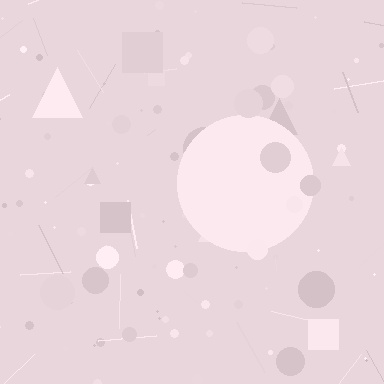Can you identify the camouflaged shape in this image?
The camouflaged shape is a circle.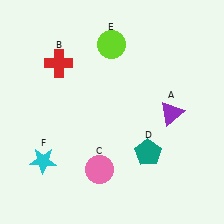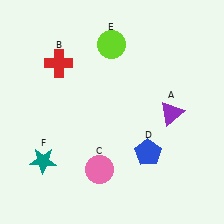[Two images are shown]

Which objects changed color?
D changed from teal to blue. F changed from cyan to teal.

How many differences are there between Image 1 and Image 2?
There are 2 differences between the two images.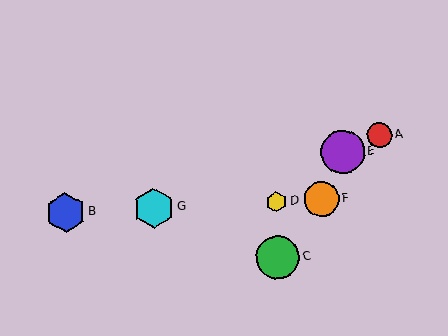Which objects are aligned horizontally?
Objects B, D, F, G are aligned horizontally.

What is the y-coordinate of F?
Object F is at y≈200.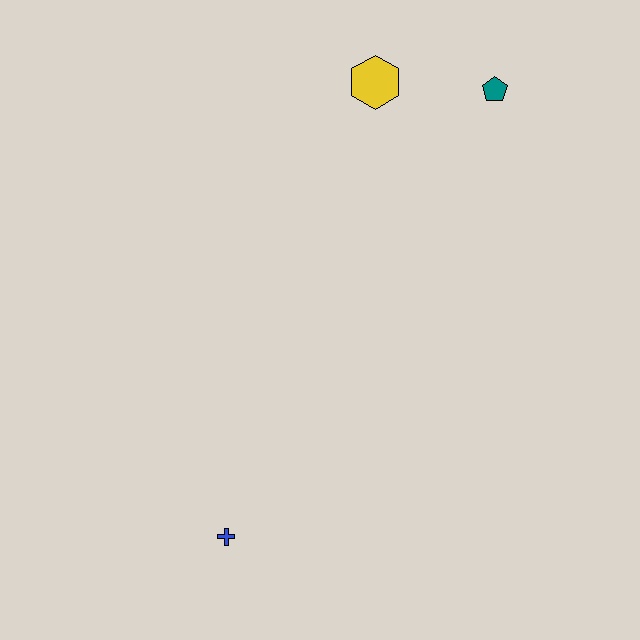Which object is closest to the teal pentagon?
The yellow hexagon is closest to the teal pentagon.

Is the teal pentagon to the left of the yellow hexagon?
No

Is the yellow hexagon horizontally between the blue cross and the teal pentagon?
Yes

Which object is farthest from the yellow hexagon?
The blue cross is farthest from the yellow hexagon.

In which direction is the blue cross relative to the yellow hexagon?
The blue cross is below the yellow hexagon.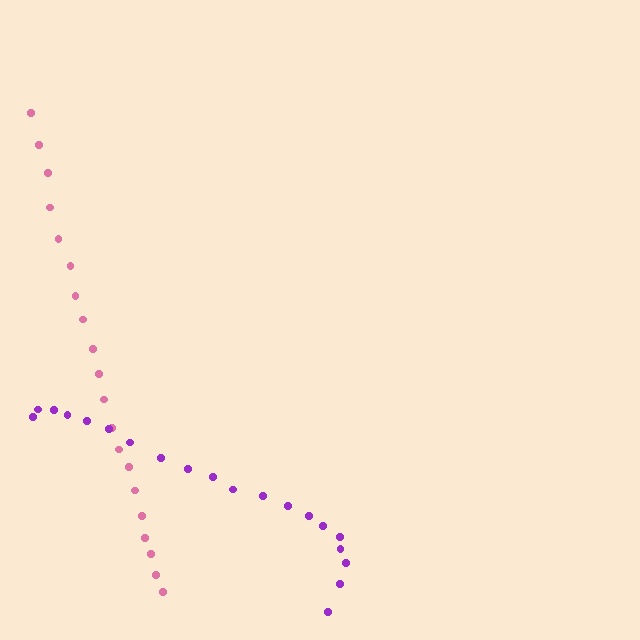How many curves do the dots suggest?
There are 2 distinct paths.